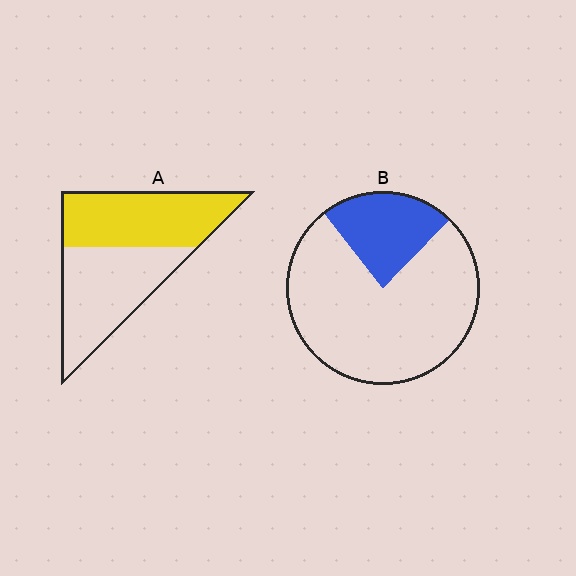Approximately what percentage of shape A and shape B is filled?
A is approximately 50% and B is approximately 25%.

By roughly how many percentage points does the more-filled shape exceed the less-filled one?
By roughly 25 percentage points (A over B).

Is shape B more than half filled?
No.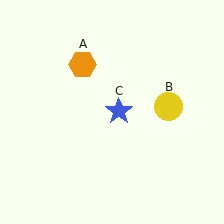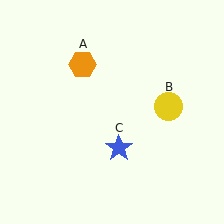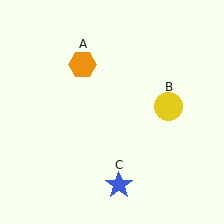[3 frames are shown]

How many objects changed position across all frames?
1 object changed position: blue star (object C).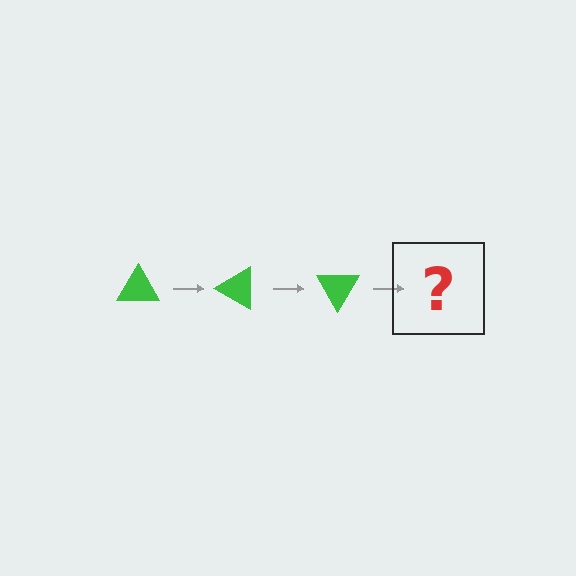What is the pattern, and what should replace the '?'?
The pattern is that the triangle rotates 30 degrees each step. The '?' should be a green triangle rotated 90 degrees.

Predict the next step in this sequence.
The next step is a green triangle rotated 90 degrees.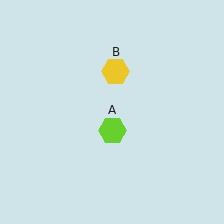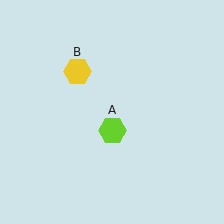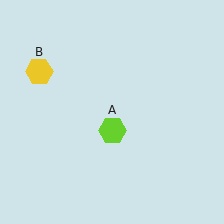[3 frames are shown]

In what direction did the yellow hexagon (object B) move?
The yellow hexagon (object B) moved left.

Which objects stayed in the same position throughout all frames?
Lime hexagon (object A) remained stationary.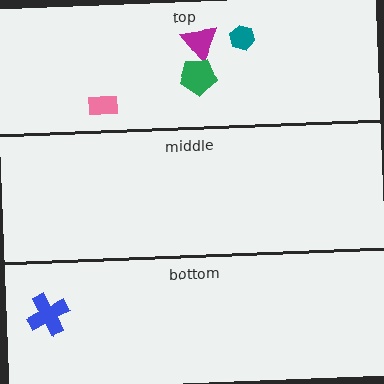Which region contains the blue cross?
The bottom region.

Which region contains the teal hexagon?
The top region.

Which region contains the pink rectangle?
The top region.